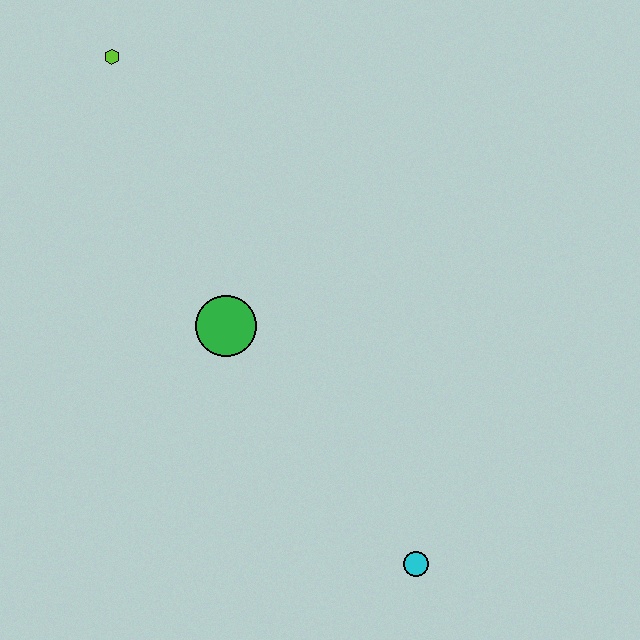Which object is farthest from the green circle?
The cyan circle is farthest from the green circle.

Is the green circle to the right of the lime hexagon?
Yes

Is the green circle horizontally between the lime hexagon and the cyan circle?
Yes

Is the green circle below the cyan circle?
No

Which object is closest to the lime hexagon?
The green circle is closest to the lime hexagon.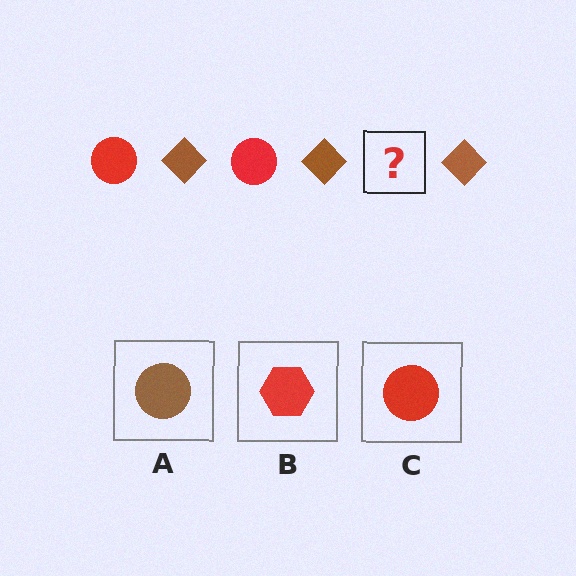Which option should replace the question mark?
Option C.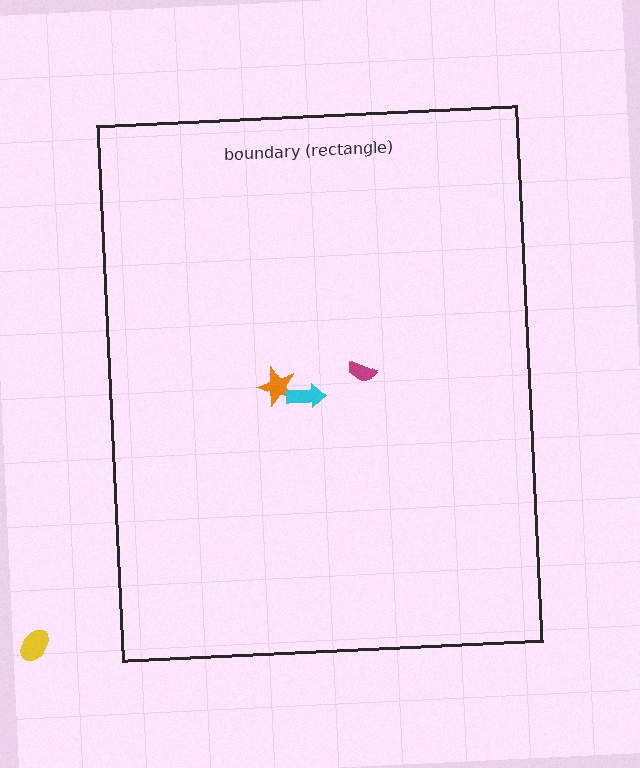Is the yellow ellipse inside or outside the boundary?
Outside.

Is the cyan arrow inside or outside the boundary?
Inside.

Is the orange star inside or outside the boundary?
Inside.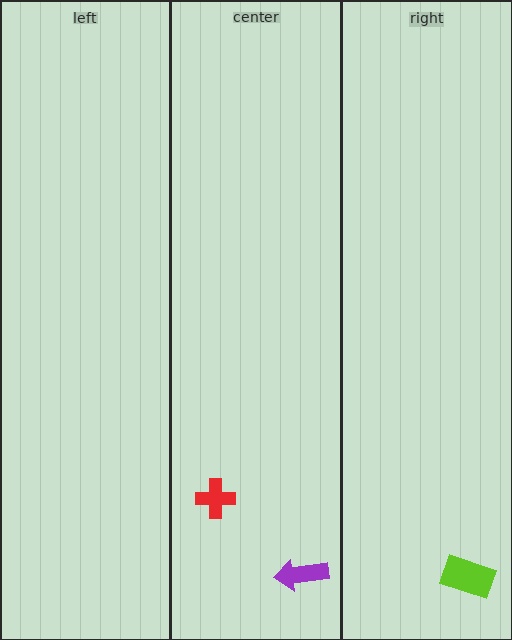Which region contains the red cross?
The center region.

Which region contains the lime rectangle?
The right region.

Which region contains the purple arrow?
The center region.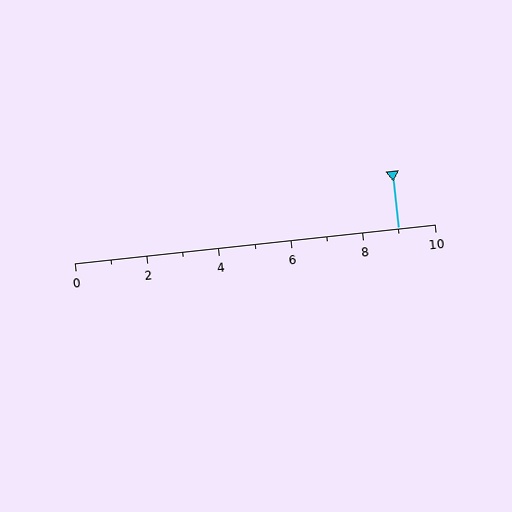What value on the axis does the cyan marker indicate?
The marker indicates approximately 9.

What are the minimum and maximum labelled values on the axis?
The axis runs from 0 to 10.